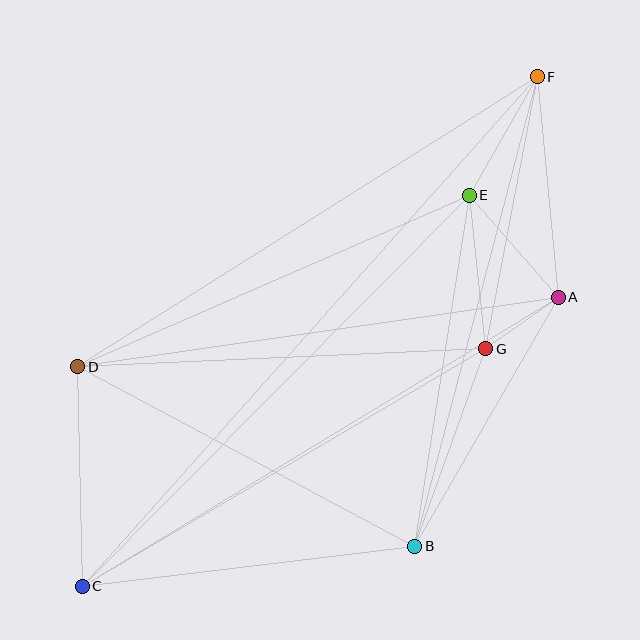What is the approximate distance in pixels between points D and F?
The distance between D and F is approximately 543 pixels.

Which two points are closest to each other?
Points A and G are closest to each other.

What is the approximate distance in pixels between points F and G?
The distance between F and G is approximately 277 pixels.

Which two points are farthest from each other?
Points C and F are farthest from each other.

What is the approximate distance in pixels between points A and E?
The distance between A and E is approximately 135 pixels.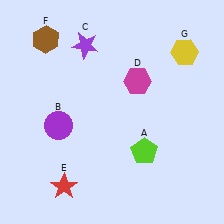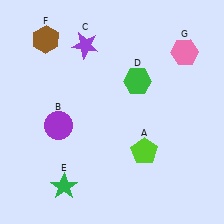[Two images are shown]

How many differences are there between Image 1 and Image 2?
There are 3 differences between the two images.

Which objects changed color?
D changed from magenta to green. E changed from red to green. G changed from yellow to pink.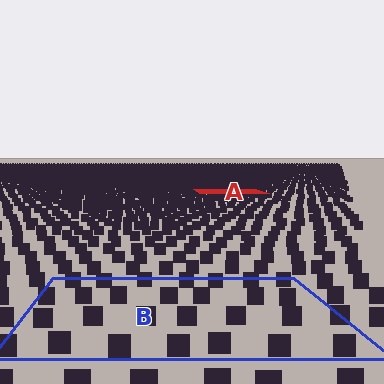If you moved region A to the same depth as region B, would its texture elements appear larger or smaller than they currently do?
They would appear larger. At a closer depth, the same texture elements are projected at a bigger on-screen size.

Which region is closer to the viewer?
Region B is closer. The texture elements there are larger and more spread out.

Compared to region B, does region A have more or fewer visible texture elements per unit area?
Region A has more texture elements per unit area — they are packed more densely because it is farther away.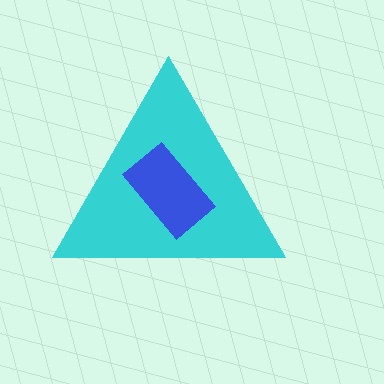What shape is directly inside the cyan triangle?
The blue rectangle.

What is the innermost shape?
The blue rectangle.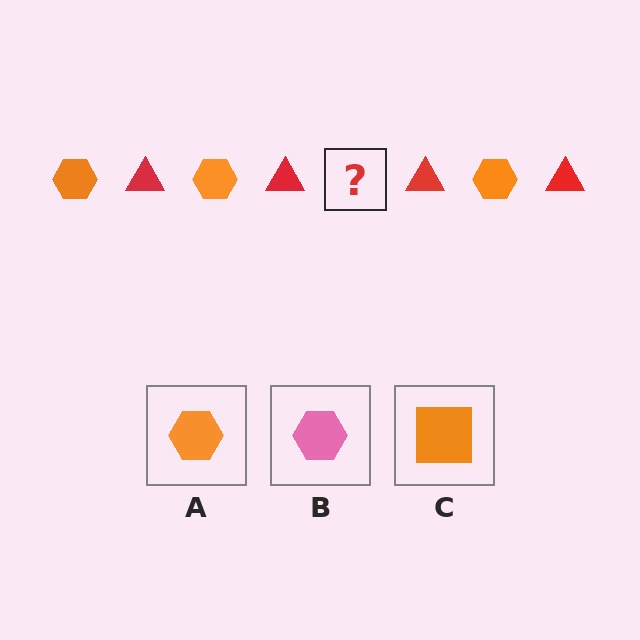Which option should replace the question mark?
Option A.